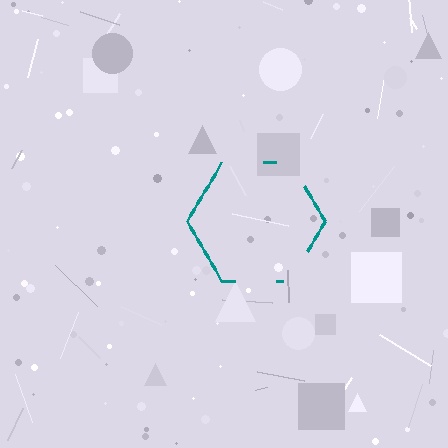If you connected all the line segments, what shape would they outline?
They would outline a hexagon.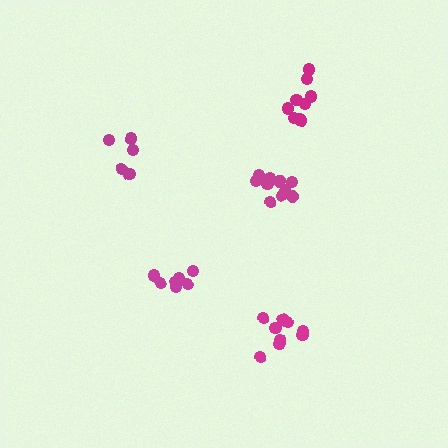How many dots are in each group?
Group 1: 9 dots, Group 2: 9 dots, Group 3: 10 dots, Group 4: 5 dots, Group 5: 7 dots (40 total).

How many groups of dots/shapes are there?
There are 5 groups.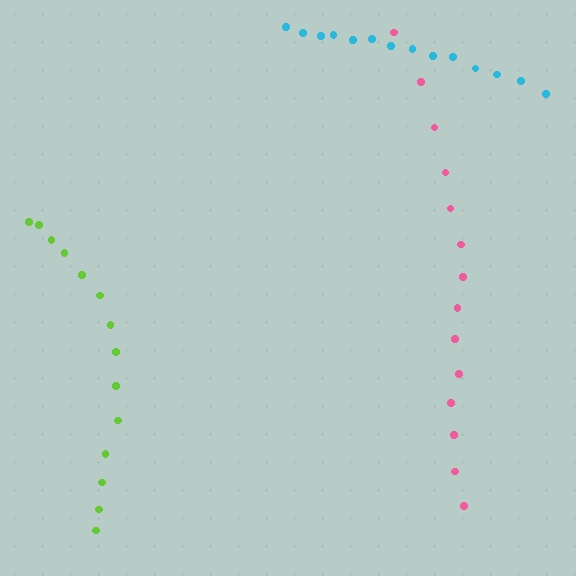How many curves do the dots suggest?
There are 3 distinct paths.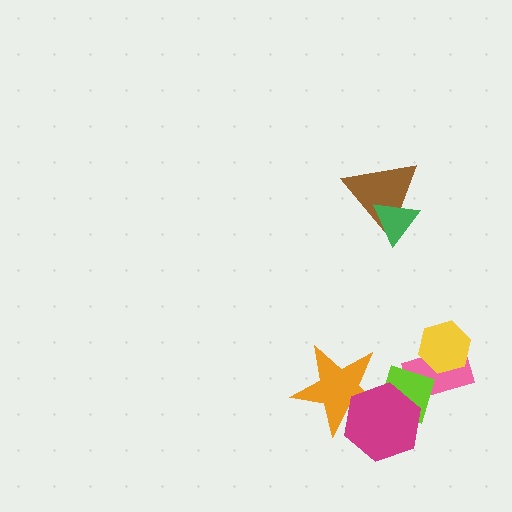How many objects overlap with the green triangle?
1 object overlaps with the green triangle.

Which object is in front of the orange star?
The magenta hexagon is in front of the orange star.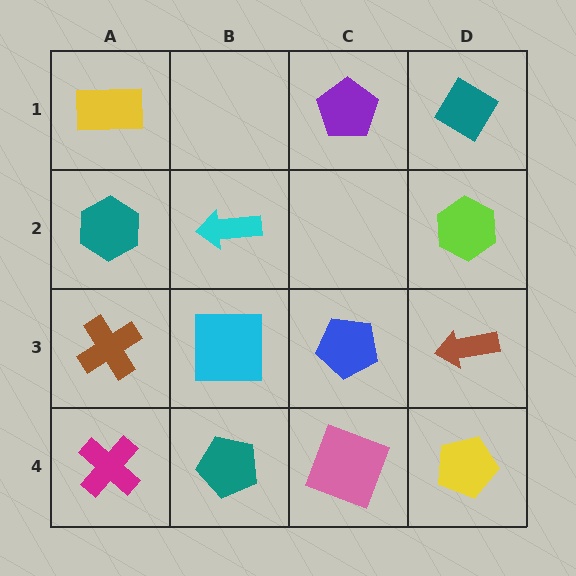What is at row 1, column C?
A purple pentagon.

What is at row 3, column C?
A blue pentagon.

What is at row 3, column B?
A cyan square.